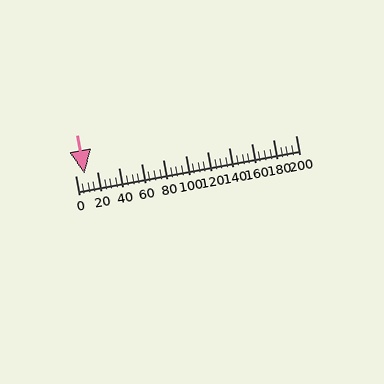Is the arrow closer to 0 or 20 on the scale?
The arrow is closer to 0.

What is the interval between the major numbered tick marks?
The major tick marks are spaced 20 units apart.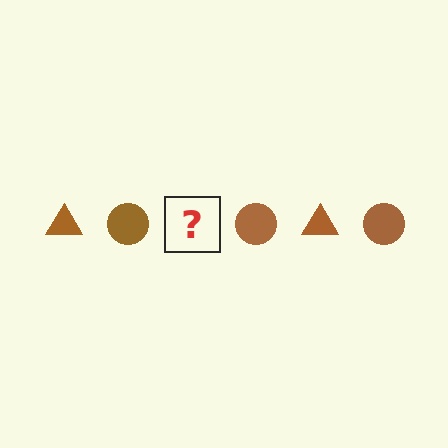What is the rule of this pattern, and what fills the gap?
The rule is that the pattern cycles through triangle, circle shapes in brown. The gap should be filled with a brown triangle.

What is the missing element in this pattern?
The missing element is a brown triangle.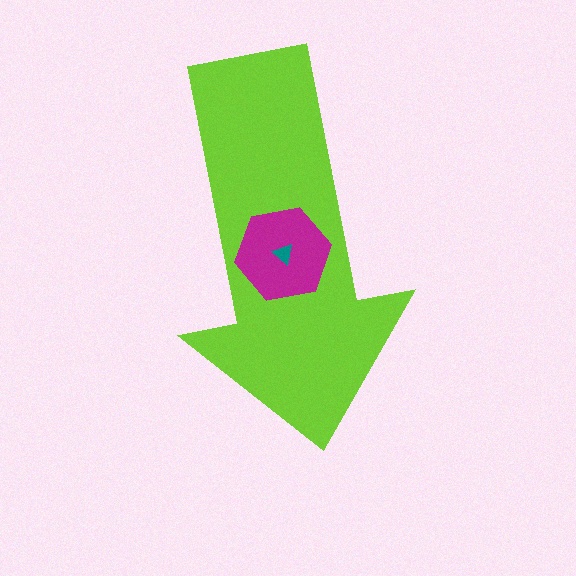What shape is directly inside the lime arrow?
The magenta hexagon.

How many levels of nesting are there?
3.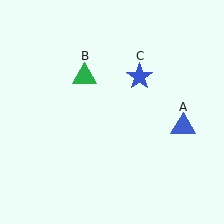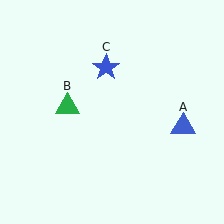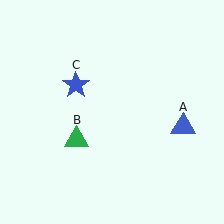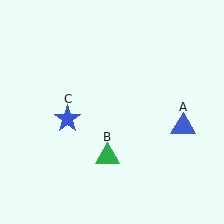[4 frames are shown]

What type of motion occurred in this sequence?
The green triangle (object B), blue star (object C) rotated counterclockwise around the center of the scene.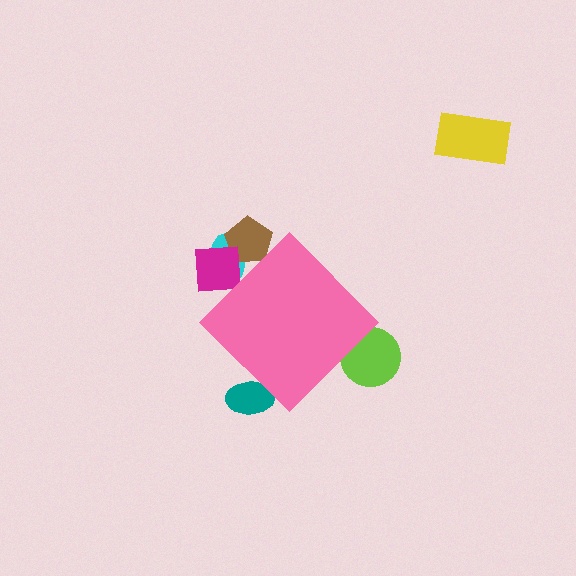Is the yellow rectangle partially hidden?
No, the yellow rectangle is fully visible.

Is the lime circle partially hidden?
Yes, the lime circle is partially hidden behind the pink diamond.